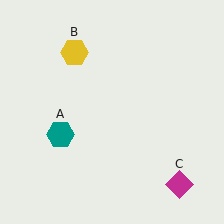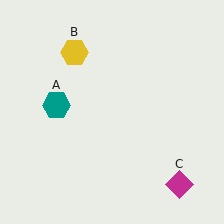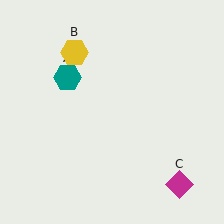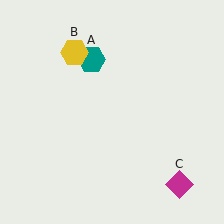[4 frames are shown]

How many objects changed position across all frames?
1 object changed position: teal hexagon (object A).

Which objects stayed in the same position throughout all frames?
Yellow hexagon (object B) and magenta diamond (object C) remained stationary.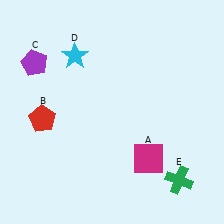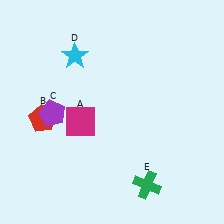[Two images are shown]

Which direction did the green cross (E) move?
The green cross (E) moved left.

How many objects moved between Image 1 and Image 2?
3 objects moved between the two images.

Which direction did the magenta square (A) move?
The magenta square (A) moved left.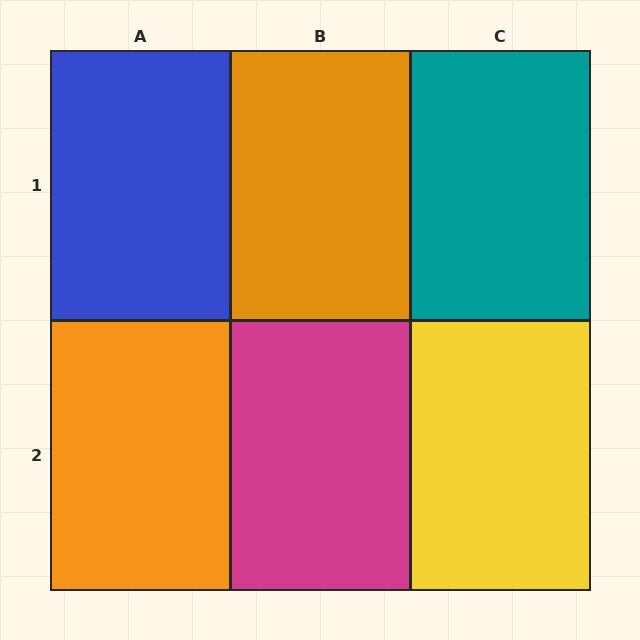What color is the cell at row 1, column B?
Orange.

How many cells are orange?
2 cells are orange.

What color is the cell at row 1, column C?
Teal.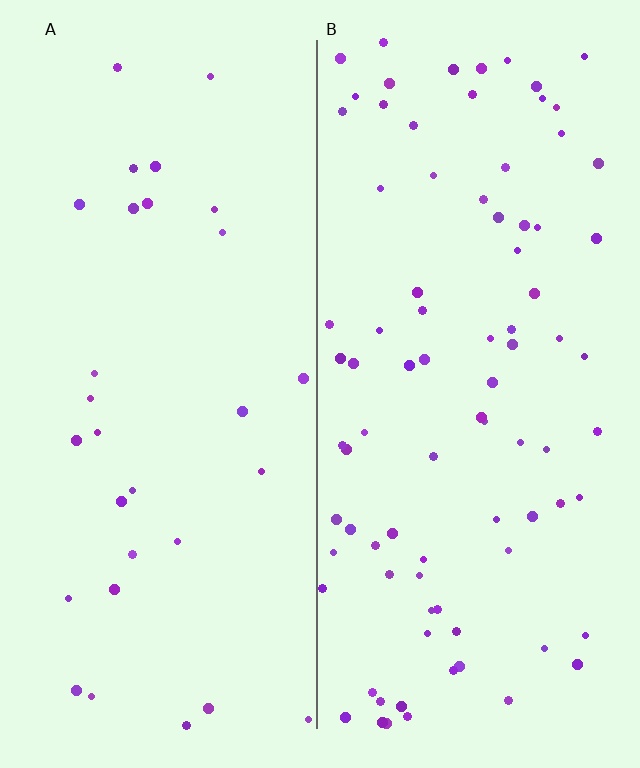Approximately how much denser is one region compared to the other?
Approximately 2.9× — region B over region A.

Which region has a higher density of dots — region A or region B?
B (the right).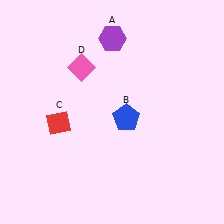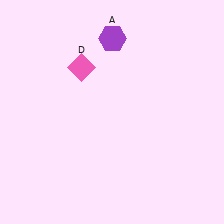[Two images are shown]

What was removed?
The red diamond (C), the blue pentagon (B) were removed in Image 2.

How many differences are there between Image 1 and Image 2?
There are 2 differences between the two images.